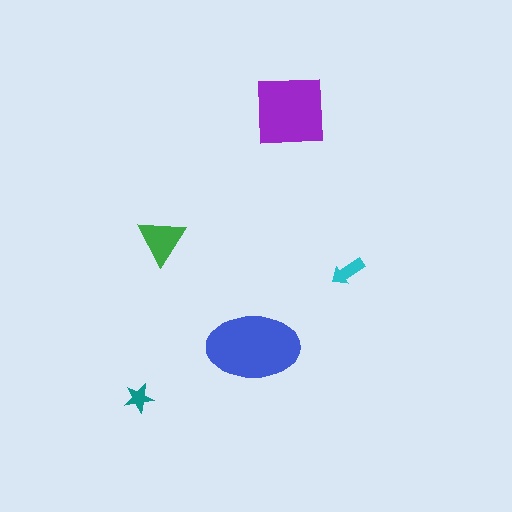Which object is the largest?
The blue ellipse.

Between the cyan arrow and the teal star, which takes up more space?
The cyan arrow.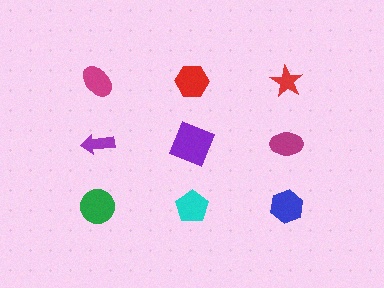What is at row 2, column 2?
A purple square.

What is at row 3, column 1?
A green circle.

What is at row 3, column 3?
A blue hexagon.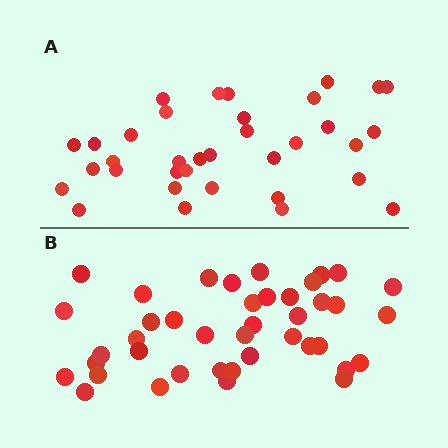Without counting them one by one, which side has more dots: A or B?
Region B (the bottom region) has more dots.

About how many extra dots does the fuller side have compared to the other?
Region B has about 6 more dots than region A.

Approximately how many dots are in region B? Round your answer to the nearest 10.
About 40 dots. (The exact count is 41, which rounds to 40.)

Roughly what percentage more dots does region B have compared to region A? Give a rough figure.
About 15% more.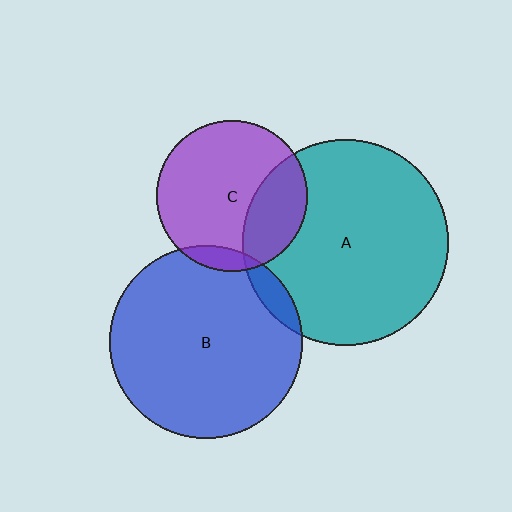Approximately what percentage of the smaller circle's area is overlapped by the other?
Approximately 5%.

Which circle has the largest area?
Circle A (teal).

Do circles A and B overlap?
Yes.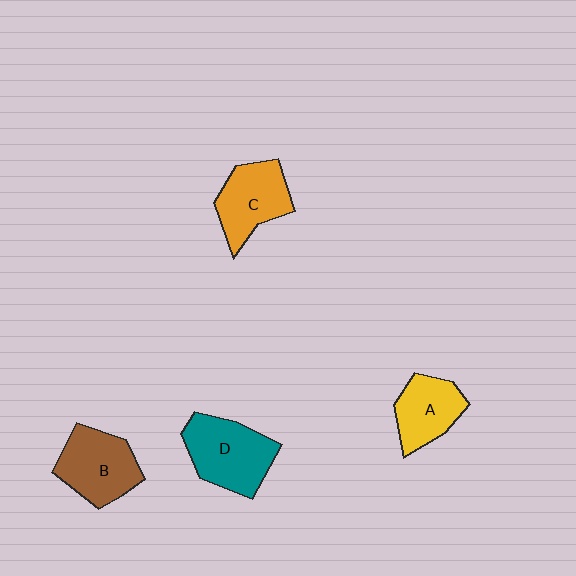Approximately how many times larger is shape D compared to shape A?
Approximately 1.4 times.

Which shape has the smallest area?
Shape A (yellow).